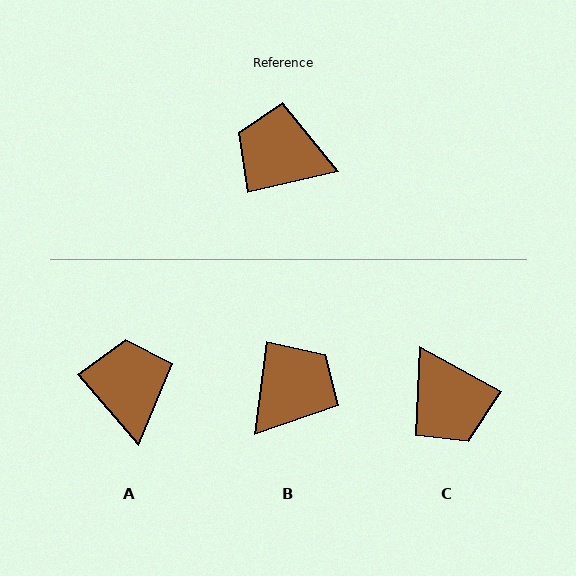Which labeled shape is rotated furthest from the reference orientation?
C, about 138 degrees away.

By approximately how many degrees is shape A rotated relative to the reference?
Approximately 62 degrees clockwise.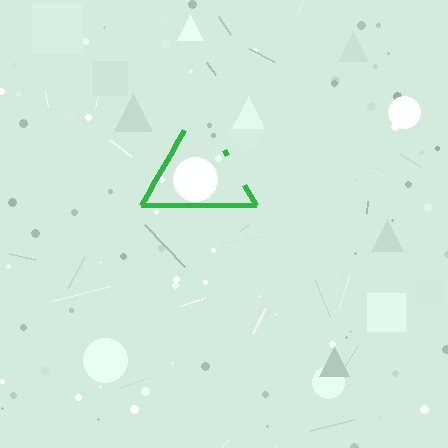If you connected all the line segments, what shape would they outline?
They would outline a triangle.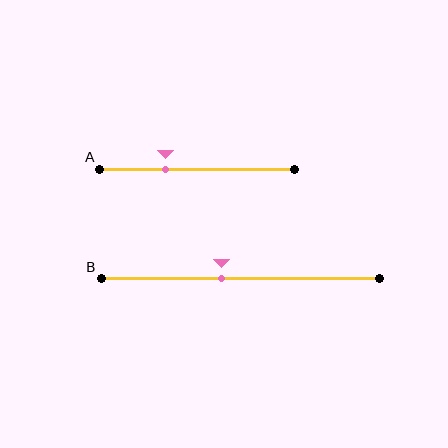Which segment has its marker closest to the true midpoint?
Segment B has its marker closest to the true midpoint.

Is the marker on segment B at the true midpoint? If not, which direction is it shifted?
No, the marker on segment B is shifted to the left by about 7% of the segment length.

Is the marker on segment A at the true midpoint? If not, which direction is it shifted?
No, the marker on segment A is shifted to the left by about 16% of the segment length.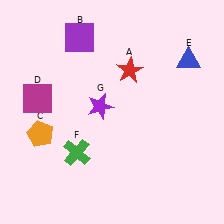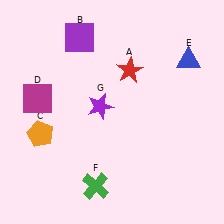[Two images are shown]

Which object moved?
The green cross (F) moved down.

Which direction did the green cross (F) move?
The green cross (F) moved down.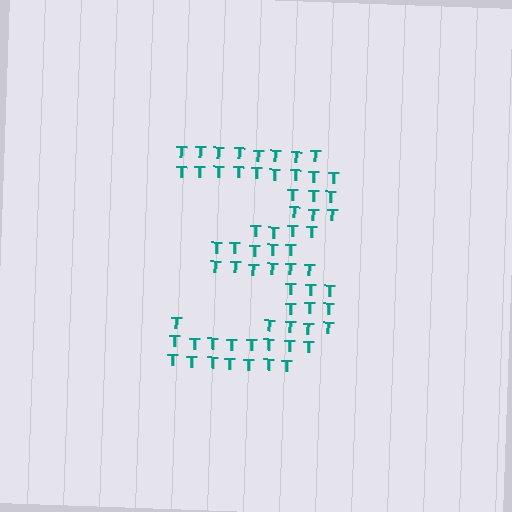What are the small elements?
The small elements are letter T's.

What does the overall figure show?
The overall figure shows the digit 3.